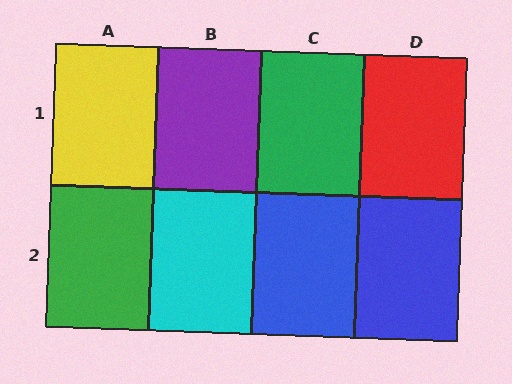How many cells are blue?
2 cells are blue.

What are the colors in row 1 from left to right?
Yellow, purple, green, red.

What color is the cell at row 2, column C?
Blue.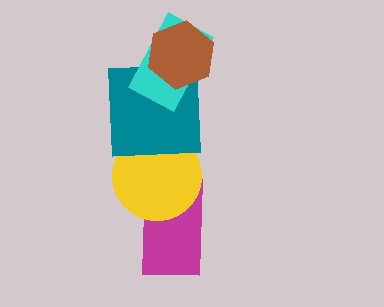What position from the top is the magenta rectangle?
The magenta rectangle is 5th from the top.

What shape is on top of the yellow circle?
The teal square is on top of the yellow circle.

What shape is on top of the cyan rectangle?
The brown hexagon is on top of the cyan rectangle.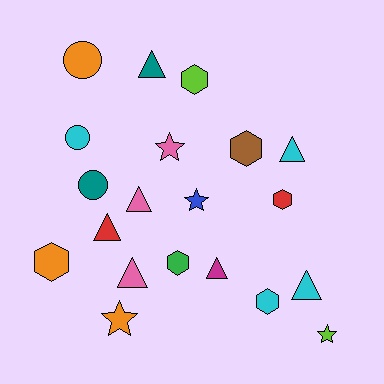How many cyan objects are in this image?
There are 4 cyan objects.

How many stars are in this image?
There are 4 stars.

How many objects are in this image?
There are 20 objects.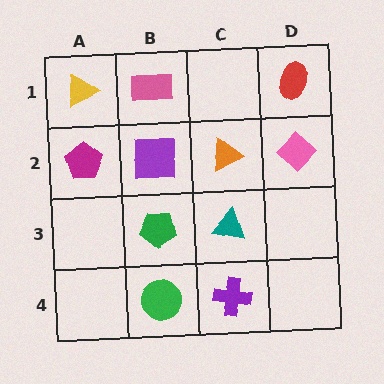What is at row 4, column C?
A purple cross.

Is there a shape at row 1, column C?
No, that cell is empty.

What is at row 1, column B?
A pink rectangle.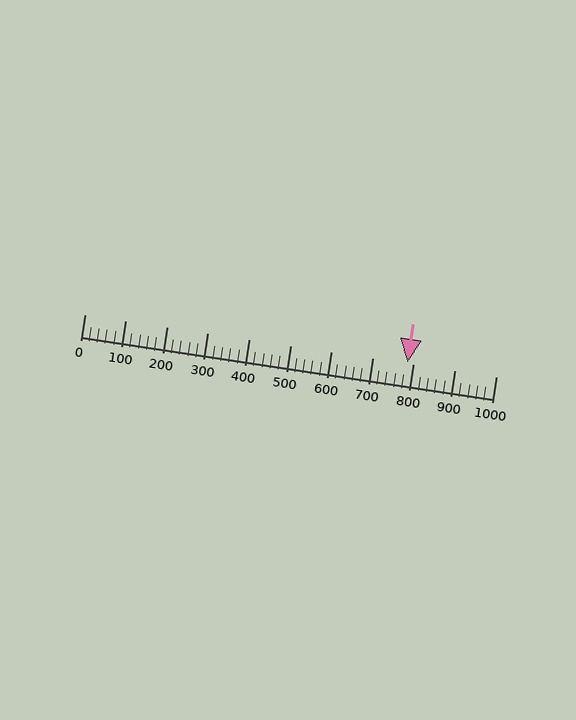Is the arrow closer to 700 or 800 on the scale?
The arrow is closer to 800.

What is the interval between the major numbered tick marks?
The major tick marks are spaced 100 units apart.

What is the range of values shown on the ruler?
The ruler shows values from 0 to 1000.